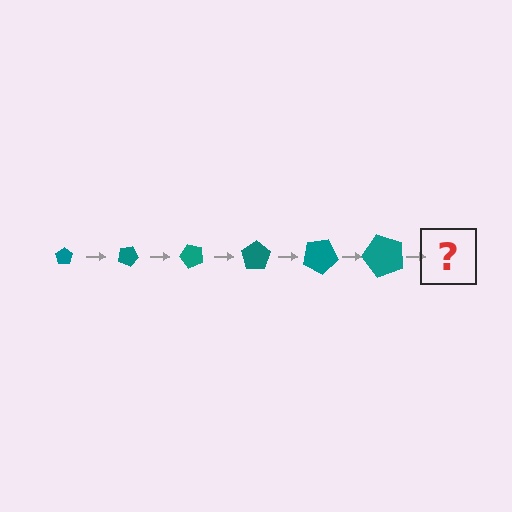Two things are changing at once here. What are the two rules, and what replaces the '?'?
The two rules are that the pentagon grows larger each step and it rotates 25 degrees each step. The '?' should be a pentagon, larger than the previous one and rotated 150 degrees from the start.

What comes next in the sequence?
The next element should be a pentagon, larger than the previous one and rotated 150 degrees from the start.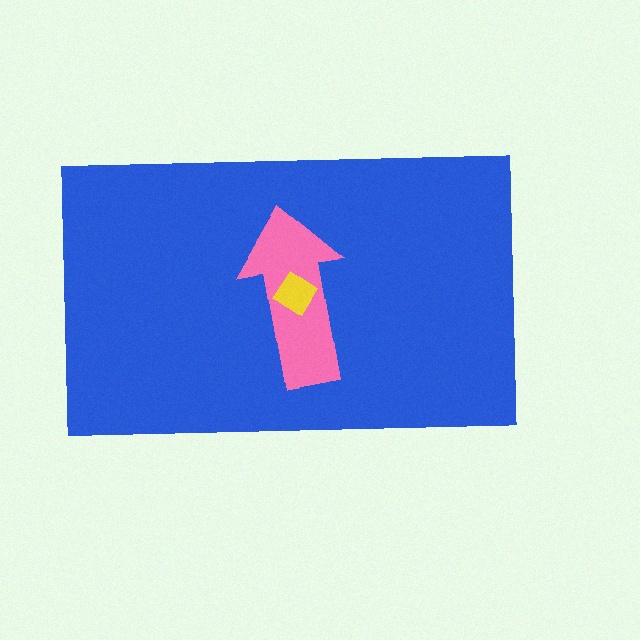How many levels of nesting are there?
3.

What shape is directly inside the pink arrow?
The yellow diamond.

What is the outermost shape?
The blue rectangle.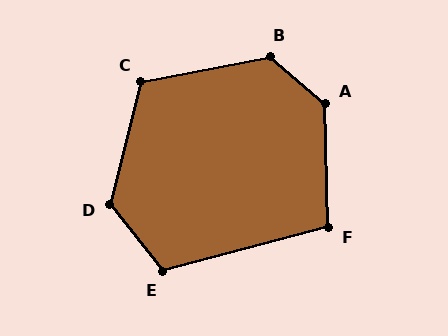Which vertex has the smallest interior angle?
F, at approximately 104 degrees.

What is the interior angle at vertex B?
Approximately 129 degrees (obtuse).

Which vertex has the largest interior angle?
A, at approximately 132 degrees.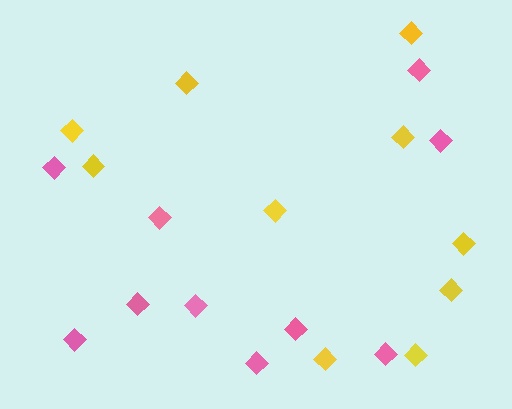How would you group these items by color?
There are 2 groups: one group of pink diamonds (10) and one group of yellow diamonds (10).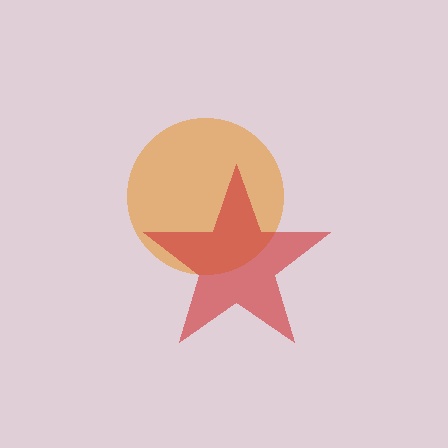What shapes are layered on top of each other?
The layered shapes are: an orange circle, a red star.